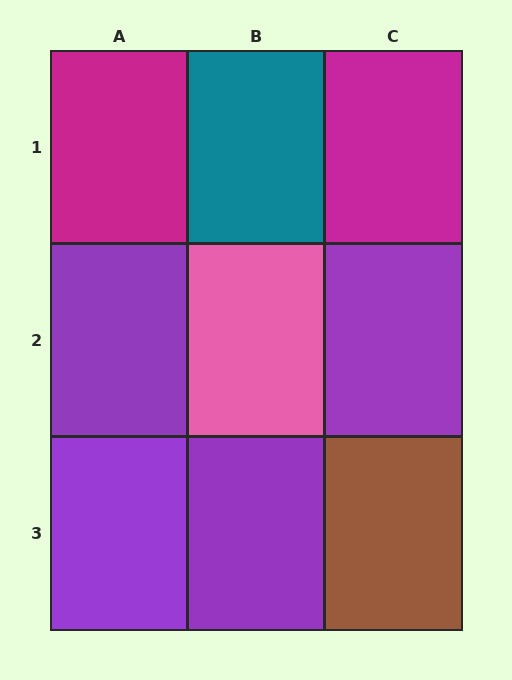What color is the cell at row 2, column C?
Purple.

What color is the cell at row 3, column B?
Purple.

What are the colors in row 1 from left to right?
Magenta, teal, magenta.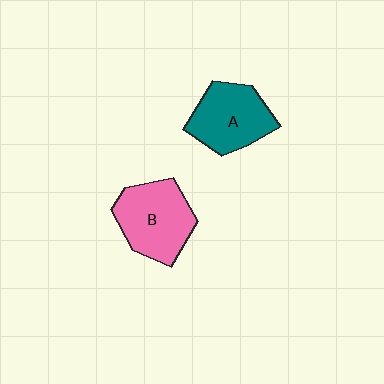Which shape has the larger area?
Shape B (pink).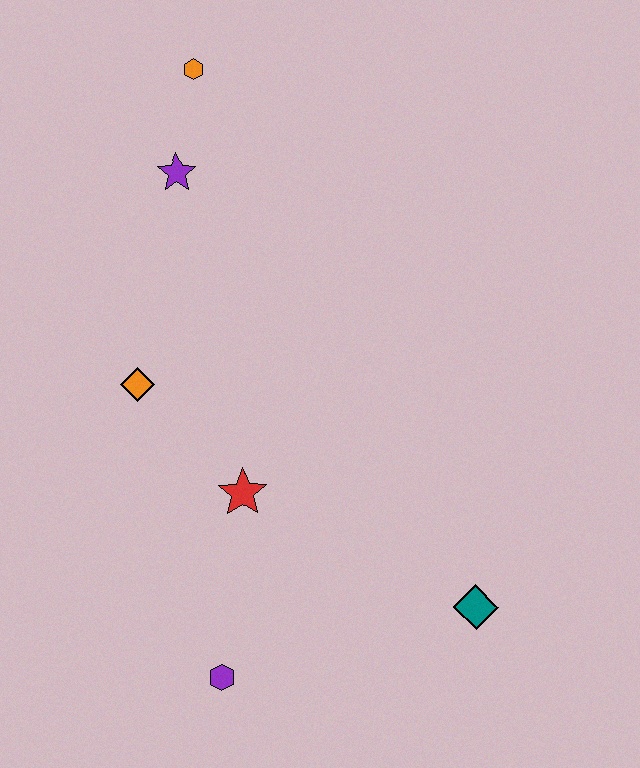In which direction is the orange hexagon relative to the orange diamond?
The orange hexagon is above the orange diamond.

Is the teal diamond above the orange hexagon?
No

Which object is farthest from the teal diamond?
The orange hexagon is farthest from the teal diamond.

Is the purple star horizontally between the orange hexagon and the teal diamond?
No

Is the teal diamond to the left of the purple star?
No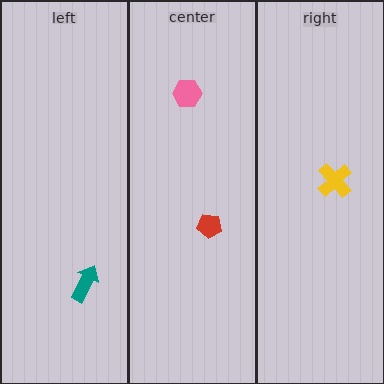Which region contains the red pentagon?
The center region.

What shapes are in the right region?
The yellow cross.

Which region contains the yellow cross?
The right region.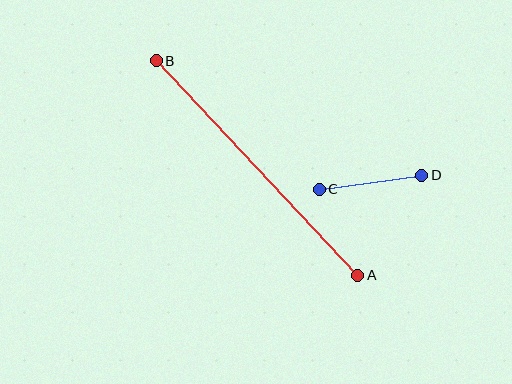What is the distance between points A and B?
The distance is approximately 294 pixels.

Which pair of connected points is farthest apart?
Points A and B are farthest apart.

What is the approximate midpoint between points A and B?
The midpoint is at approximately (257, 168) pixels.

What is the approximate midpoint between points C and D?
The midpoint is at approximately (371, 182) pixels.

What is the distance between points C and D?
The distance is approximately 103 pixels.